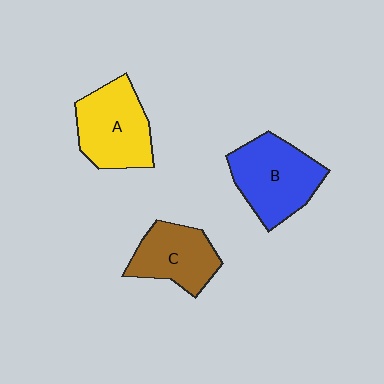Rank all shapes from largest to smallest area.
From largest to smallest: B (blue), A (yellow), C (brown).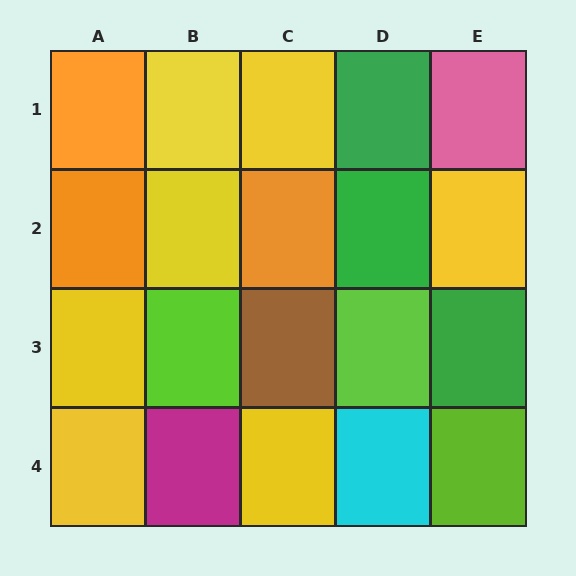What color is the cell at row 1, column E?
Pink.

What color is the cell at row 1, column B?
Yellow.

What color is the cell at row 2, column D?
Green.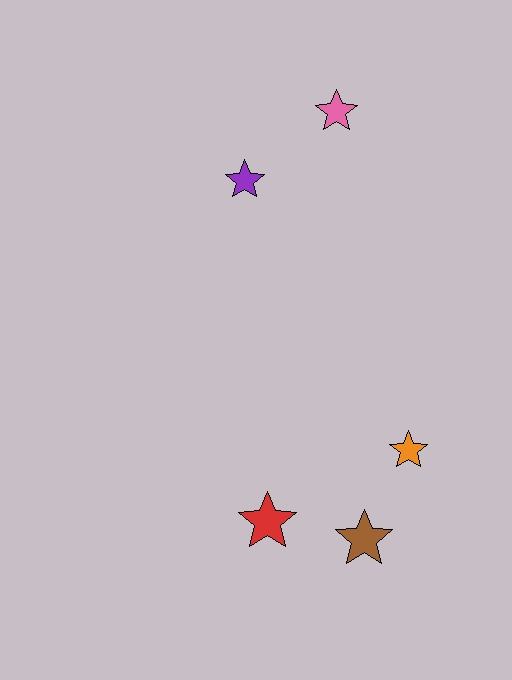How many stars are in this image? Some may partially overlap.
There are 5 stars.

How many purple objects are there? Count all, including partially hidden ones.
There is 1 purple object.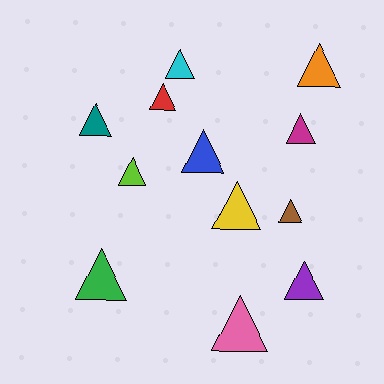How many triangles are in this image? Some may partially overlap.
There are 12 triangles.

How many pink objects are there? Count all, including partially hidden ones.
There is 1 pink object.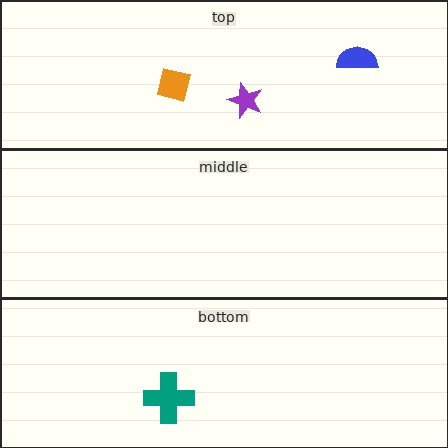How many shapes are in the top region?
3.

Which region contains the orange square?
The top region.